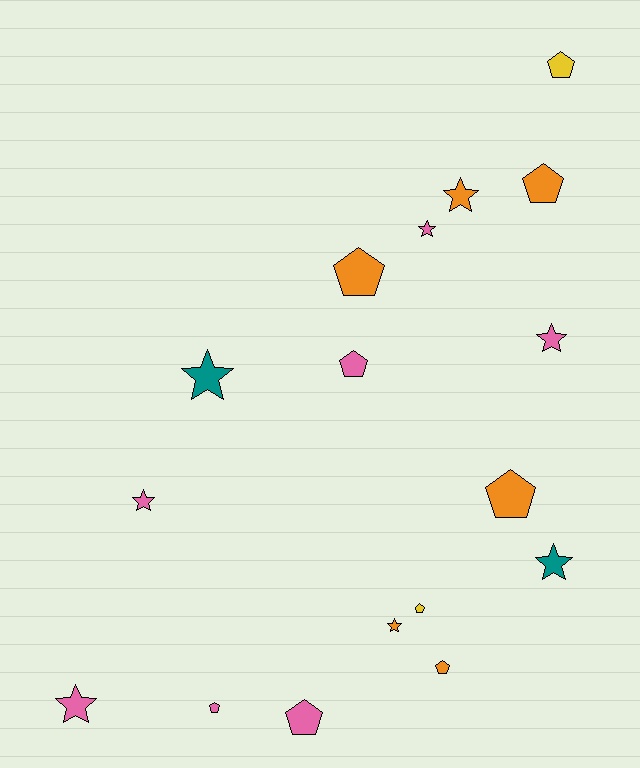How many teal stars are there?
There are 2 teal stars.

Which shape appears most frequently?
Pentagon, with 9 objects.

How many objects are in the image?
There are 17 objects.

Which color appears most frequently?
Pink, with 7 objects.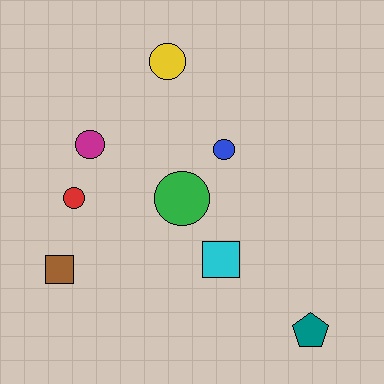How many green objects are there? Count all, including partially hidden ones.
There is 1 green object.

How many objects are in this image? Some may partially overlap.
There are 8 objects.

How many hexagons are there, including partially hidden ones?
There are no hexagons.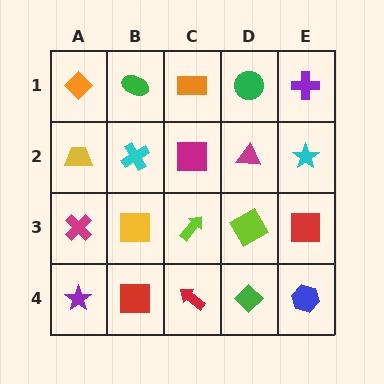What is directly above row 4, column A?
A magenta cross.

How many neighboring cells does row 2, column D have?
4.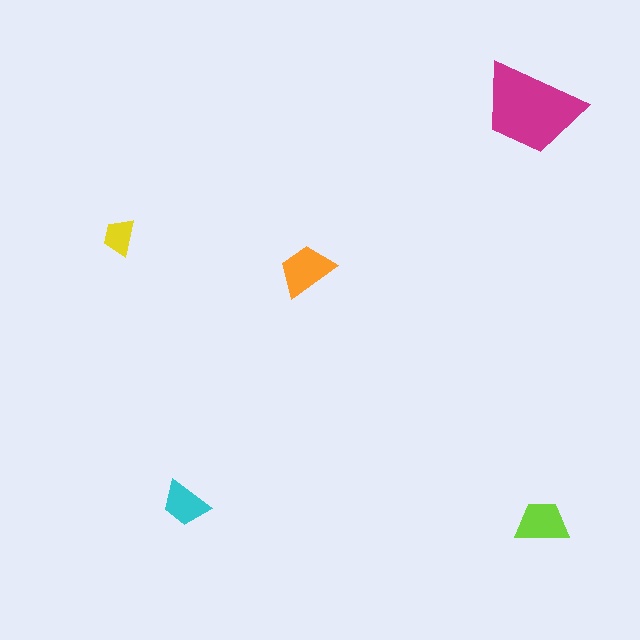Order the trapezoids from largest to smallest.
the magenta one, the orange one, the lime one, the cyan one, the yellow one.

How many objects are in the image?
There are 5 objects in the image.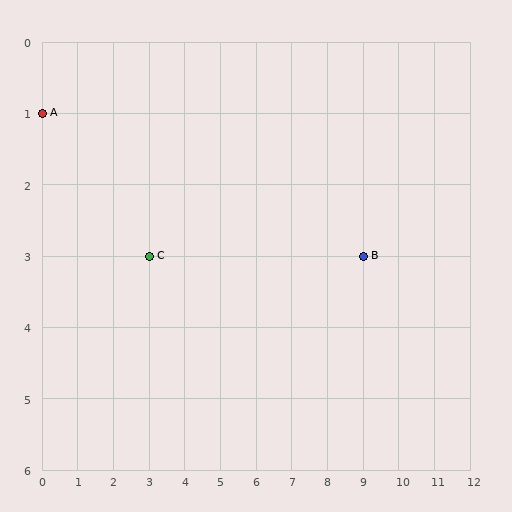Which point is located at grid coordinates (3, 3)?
Point C is at (3, 3).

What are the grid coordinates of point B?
Point B is at grid coordinates (9, 3).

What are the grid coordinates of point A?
Point A is at grid coordinates (0, 1).